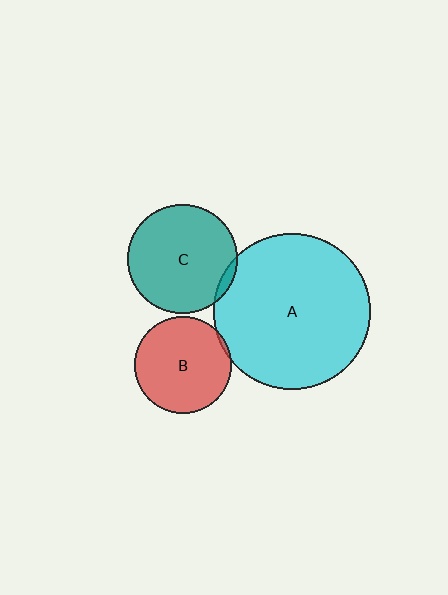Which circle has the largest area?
Circle A (cyan).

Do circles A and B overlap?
Yes.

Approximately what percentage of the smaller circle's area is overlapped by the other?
Approximately 5%.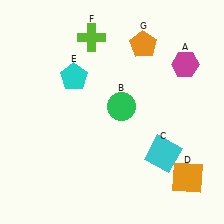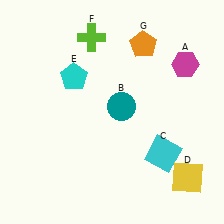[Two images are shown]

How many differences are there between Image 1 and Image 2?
There are 2 differences between the two images.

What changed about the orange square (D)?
In Image 1, D is orange. In Image 2, it changed to yellow.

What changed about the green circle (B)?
In Image 1, B is green. In Image 2, it changed to teal.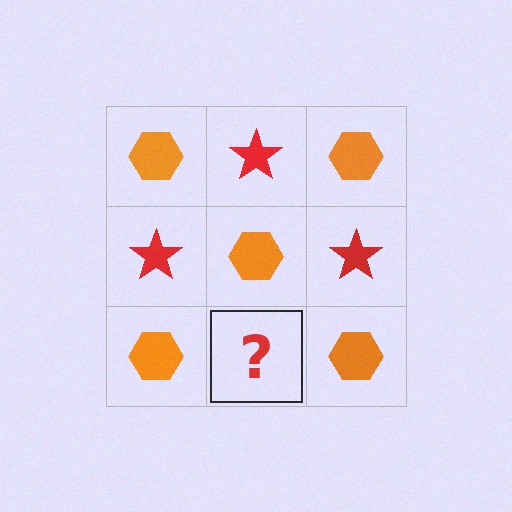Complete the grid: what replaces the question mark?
The question mark should be replaced with a red star.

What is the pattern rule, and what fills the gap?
The rule is that it alternates orange hexagon and red star in a checkerboard pattern. The gap should be filled with a red star.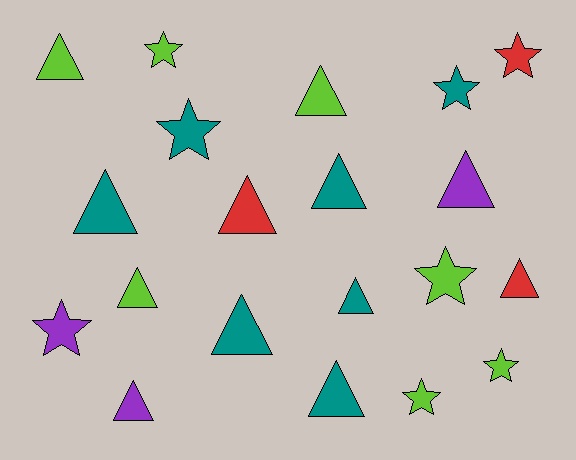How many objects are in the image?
There are 20 objects.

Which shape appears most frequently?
Triangle, with 12 objects.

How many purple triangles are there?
There are 2 purple triangles.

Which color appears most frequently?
Lime, with 7 objects.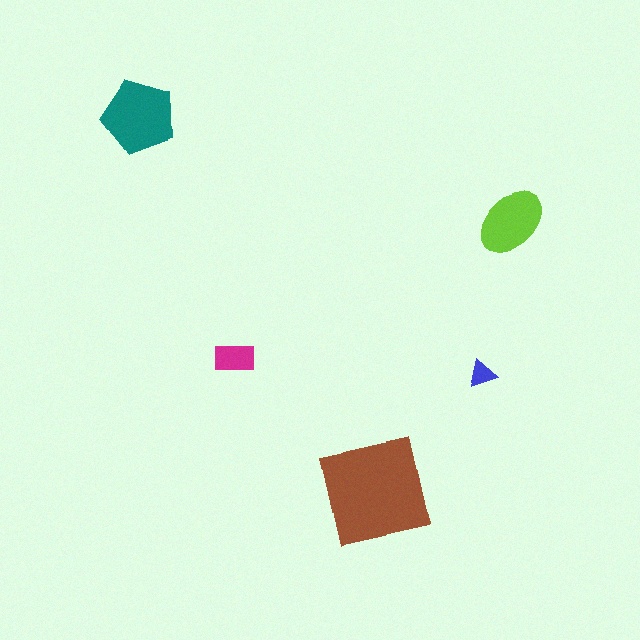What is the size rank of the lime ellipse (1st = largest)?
3rd.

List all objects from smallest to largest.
The blue triangle, the magenta rectangle, the lime ellipse, the teal pentagon, the brown square.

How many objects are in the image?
There are 5 objects in the image.